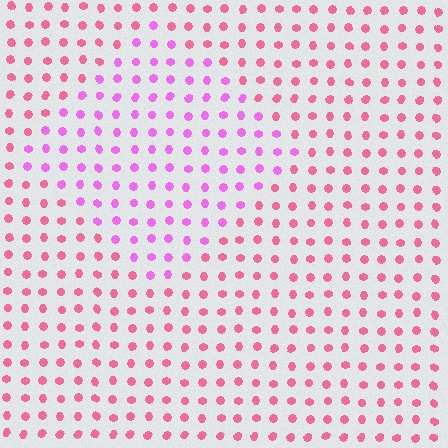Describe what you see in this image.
The image is filled with small pink elements in a uniform arrangement. A diamond-shaped region is visible where the elements are tinted to a slightly different hue, forming a subtle color boundary.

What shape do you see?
I see a diamond.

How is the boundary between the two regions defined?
The boundary is defined purely by a slight shift in hue (about 36 degrees). Spacing, size, and orientation are identical on both sides.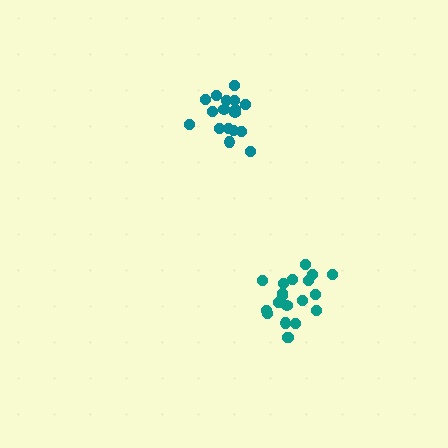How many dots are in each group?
Group 1: 17 dots, Group 2: 20 dots (37 total).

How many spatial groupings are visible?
There are 2 spatial groupings.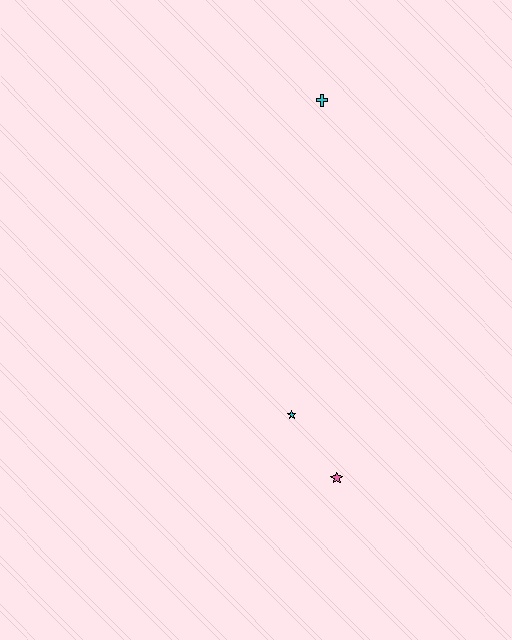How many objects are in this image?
There are 3 objects.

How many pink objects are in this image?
There is 1 pink object.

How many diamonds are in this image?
There are no diamonds.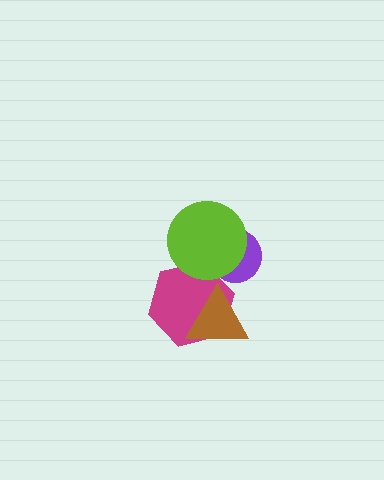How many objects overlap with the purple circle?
1 object overlaps with the purple circle.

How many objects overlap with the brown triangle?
1 object overlaps with the brown triangle.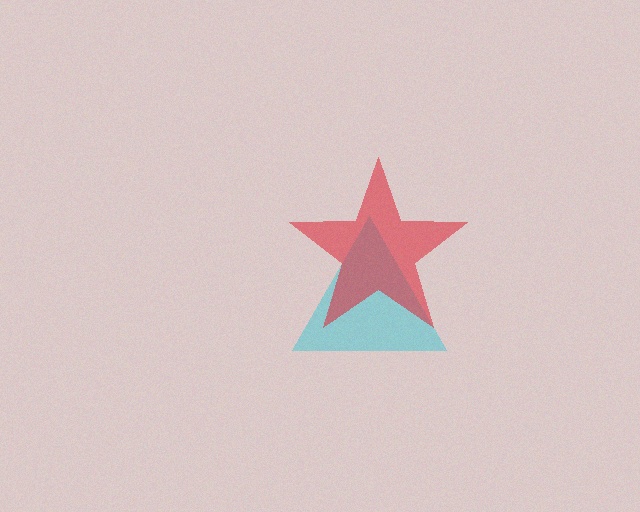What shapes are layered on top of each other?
The layered shapes are: a cyan triangle, a red star.